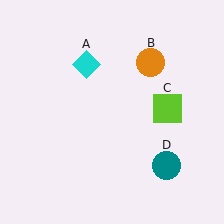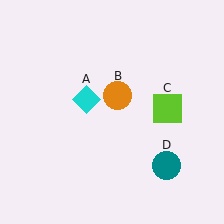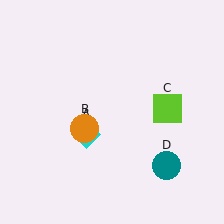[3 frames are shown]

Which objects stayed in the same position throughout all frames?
Lime square (object C) and teal circle (object D) remained stationary.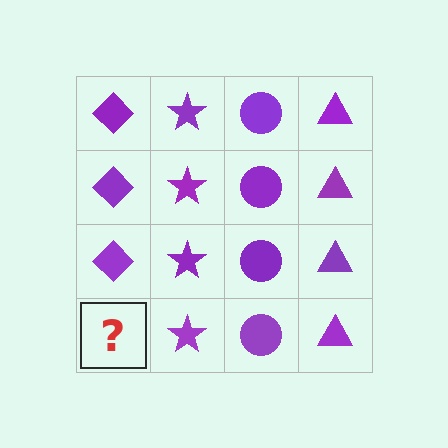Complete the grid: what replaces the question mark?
The question mark should be replaced with a purple diamond.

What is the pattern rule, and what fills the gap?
The rule is that each column has a consistent shape. The gap should be filled with a purple diamond.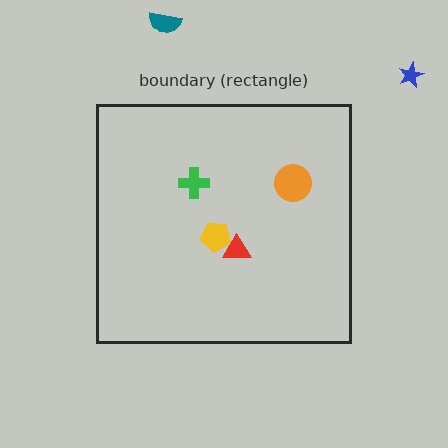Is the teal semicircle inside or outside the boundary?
Outside.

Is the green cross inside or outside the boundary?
Inside.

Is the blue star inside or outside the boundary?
Outside.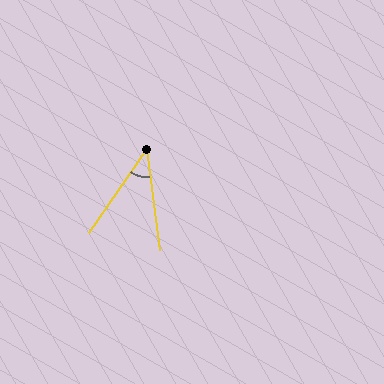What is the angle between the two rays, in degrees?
Approximately 41 degrees.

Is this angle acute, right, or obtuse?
It is acute.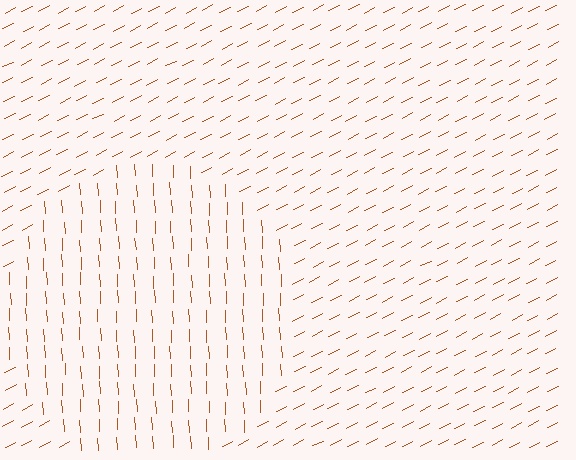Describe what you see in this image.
The image is filled with small brown line segments. A circle region in the image has lines oriented differently from the surrounding lines, creating a visible texture boundary.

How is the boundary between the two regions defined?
The boundary is defined purely by a change in line orientation (approximately 66 degrees difference). All lines are the same color and thickness.